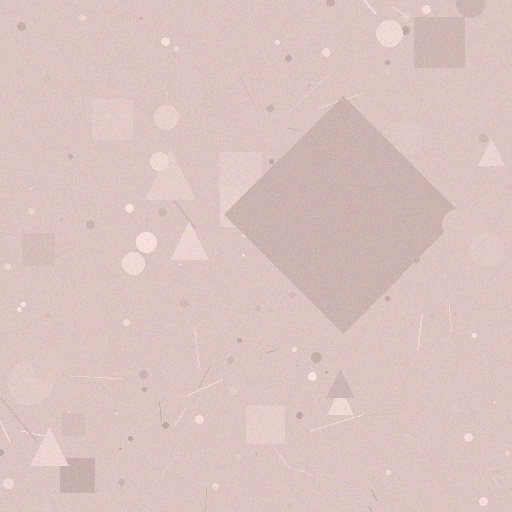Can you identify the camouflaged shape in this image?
The camouflaged shape is a diamond.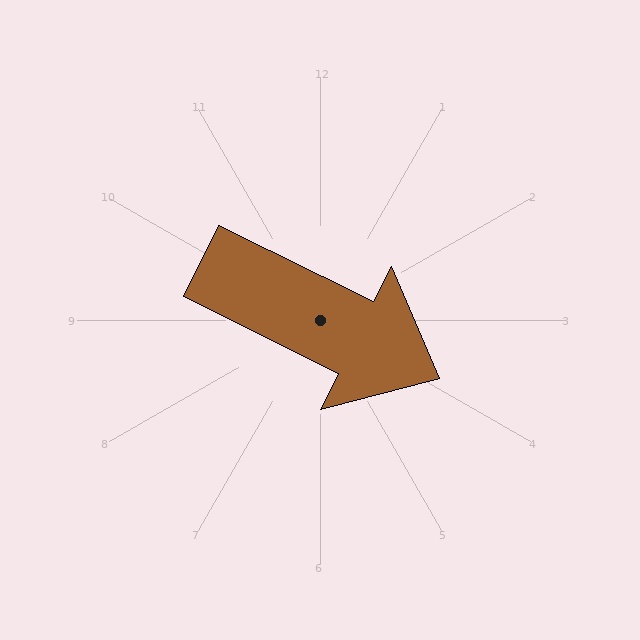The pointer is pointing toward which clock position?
Roughly 4 o'clock.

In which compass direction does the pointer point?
Southeast.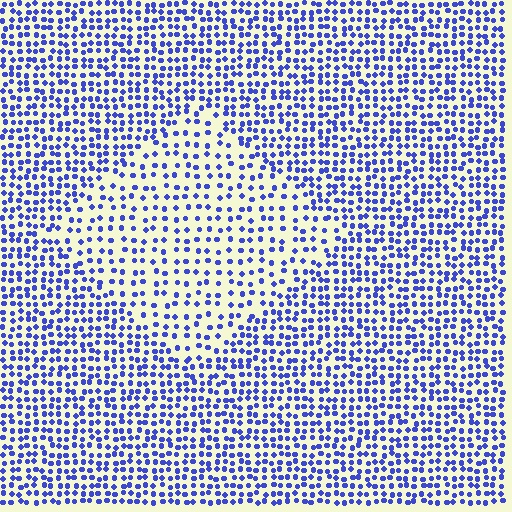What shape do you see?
I see a diamond.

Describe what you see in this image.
The image contains small blue elements arranged at two different densities. A diamond-shaped region is visible where the elements are less densely packed than the surrounding area.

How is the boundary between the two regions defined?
The boundary is defined by a change in element density (approximately 1.8x ratio). All elements are the same color, size, and shape.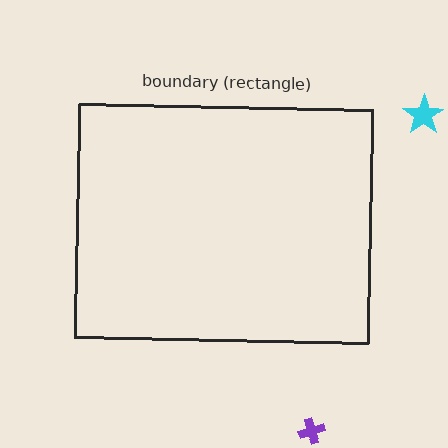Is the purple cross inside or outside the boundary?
Outside.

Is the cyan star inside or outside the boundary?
Outside.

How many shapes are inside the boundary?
0 inside, 2 outside.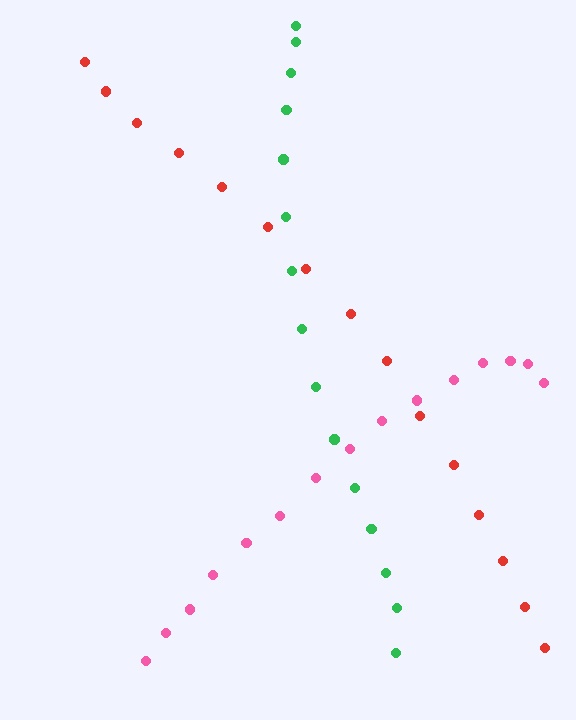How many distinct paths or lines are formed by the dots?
There are 3 distinct paths.